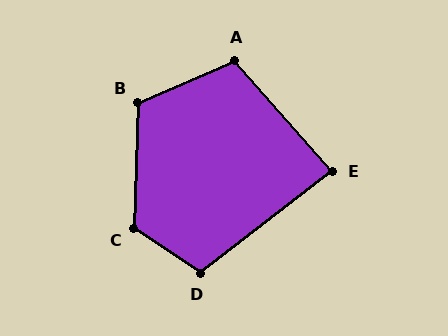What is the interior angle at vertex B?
Approximately 115 degrees (obtuse).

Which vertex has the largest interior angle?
C, at approximately 123 degrees.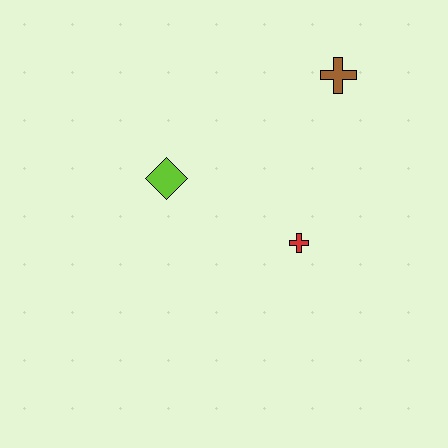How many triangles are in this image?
There are no triangles.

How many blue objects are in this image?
There are no blue objects.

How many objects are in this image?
There are 3 objects.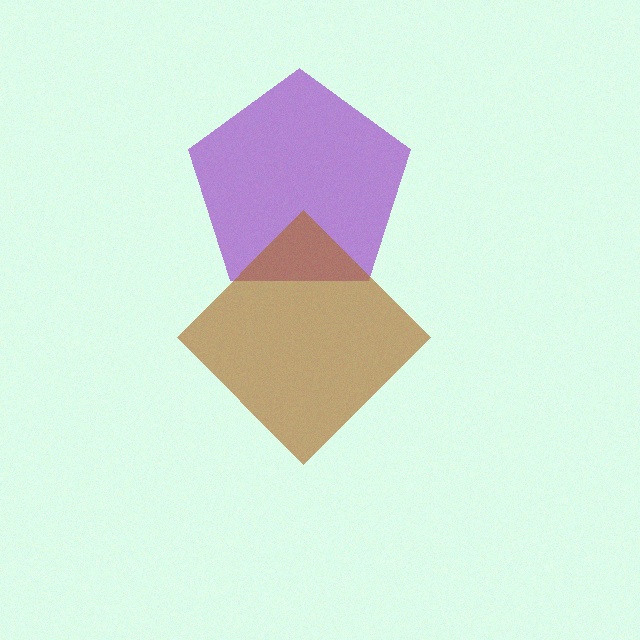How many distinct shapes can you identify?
There are 2 distinct shapes: a purple pentagon, a brown diamond.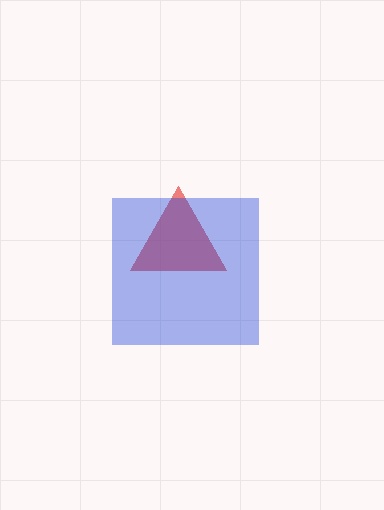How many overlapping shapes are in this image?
There are 2 overlapping shapes in the image.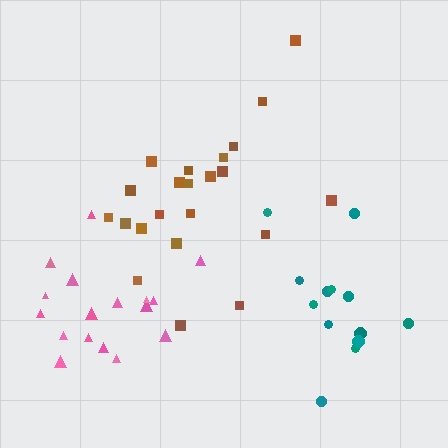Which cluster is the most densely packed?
Pink.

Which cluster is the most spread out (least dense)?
Brown.